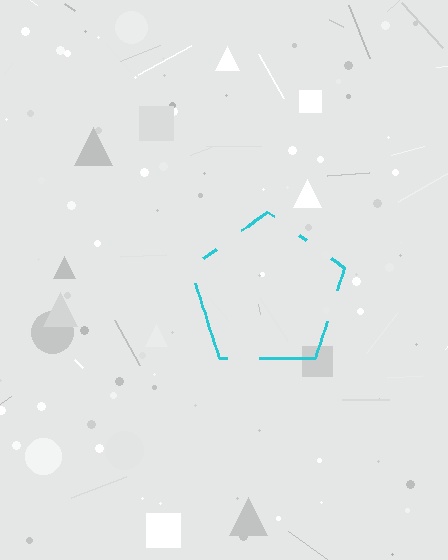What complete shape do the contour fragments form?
The contour fragments form a pentagon.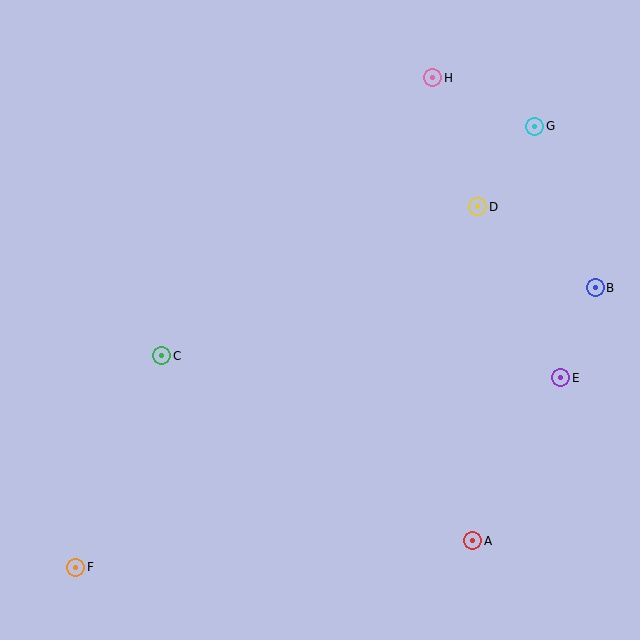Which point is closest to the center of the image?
Point C at (162, 356) is closest to the center.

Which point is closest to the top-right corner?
Point G is closest to the top-right corner.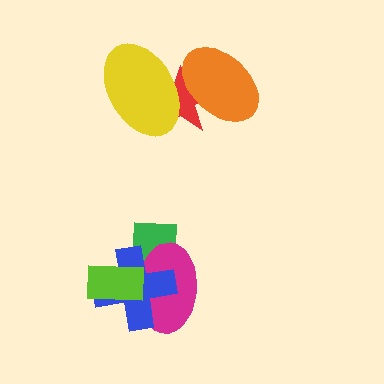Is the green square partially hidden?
Yes, it is partially covered by another shape.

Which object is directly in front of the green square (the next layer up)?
The magenta ellipse is directly in front of the green square.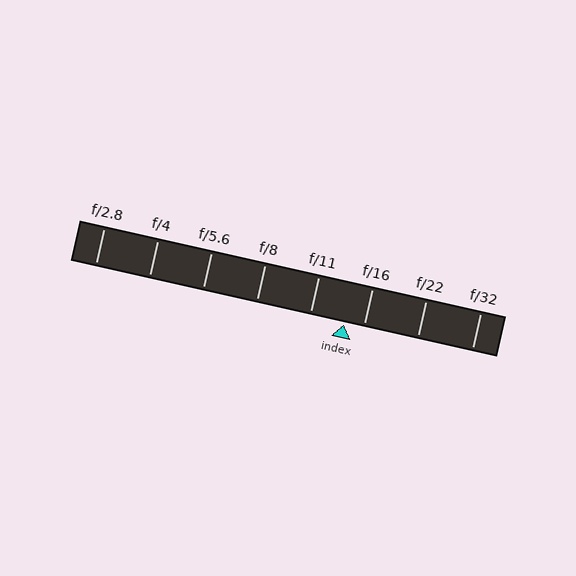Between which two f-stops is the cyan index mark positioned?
The index mark is between f/11 and f/16.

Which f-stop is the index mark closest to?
The index mark is closest to f/16.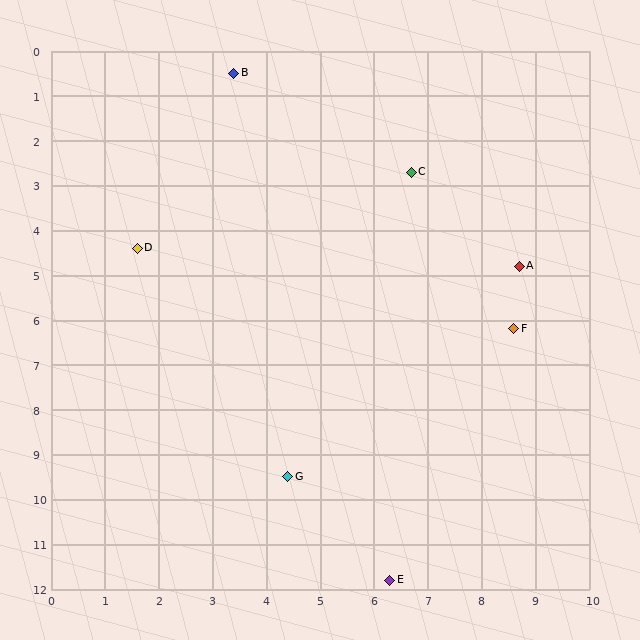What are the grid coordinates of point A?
Point A is at approximately (8.7, 4.8).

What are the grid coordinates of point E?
Point E is at approximately (6.3, 11.8).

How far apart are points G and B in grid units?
Points G and B are about 9.1 grid units apart.